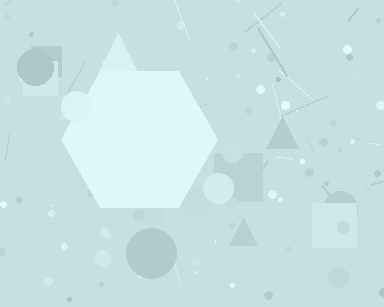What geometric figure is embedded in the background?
A hexagon is embedded in the background.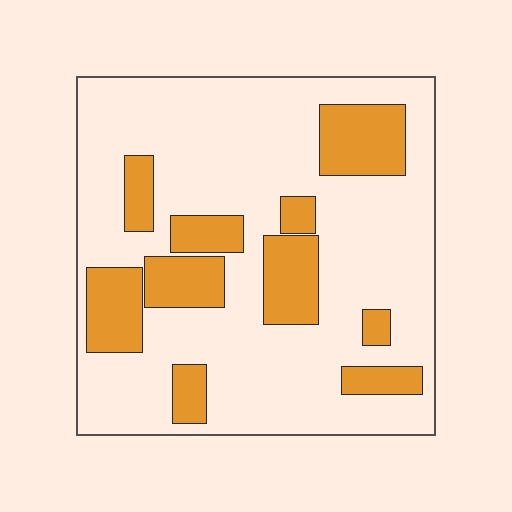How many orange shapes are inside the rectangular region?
10.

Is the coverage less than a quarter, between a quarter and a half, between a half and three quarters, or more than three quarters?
Between a quarter and a half.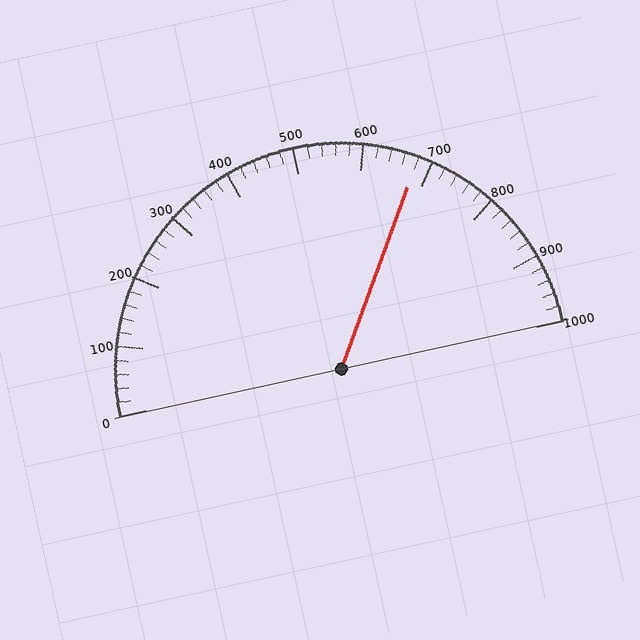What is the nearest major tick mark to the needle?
The nearest major tick mark is 700.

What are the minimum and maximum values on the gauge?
The gauge ranges from 0 to 1000.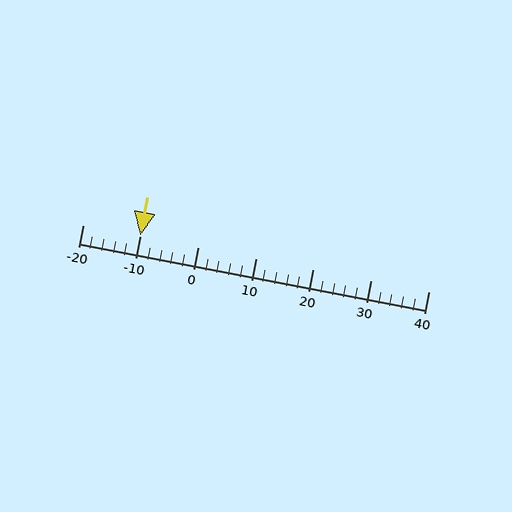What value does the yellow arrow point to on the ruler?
The yellow arrow points to approximately -10.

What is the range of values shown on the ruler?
The ruler shows values from -20 to 40.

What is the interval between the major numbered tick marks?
The major tick marks are spaced 10 units apart.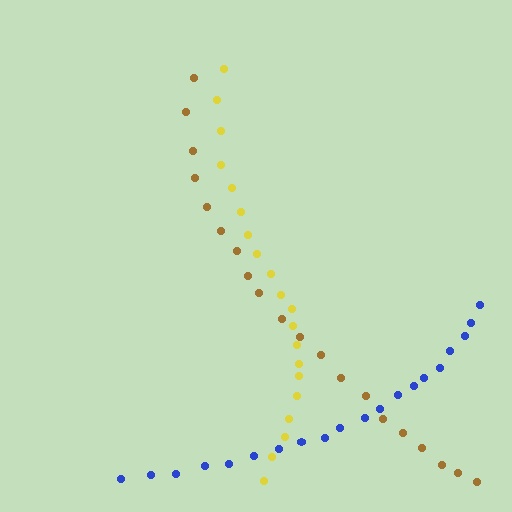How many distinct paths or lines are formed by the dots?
There are 3 distinct paths.